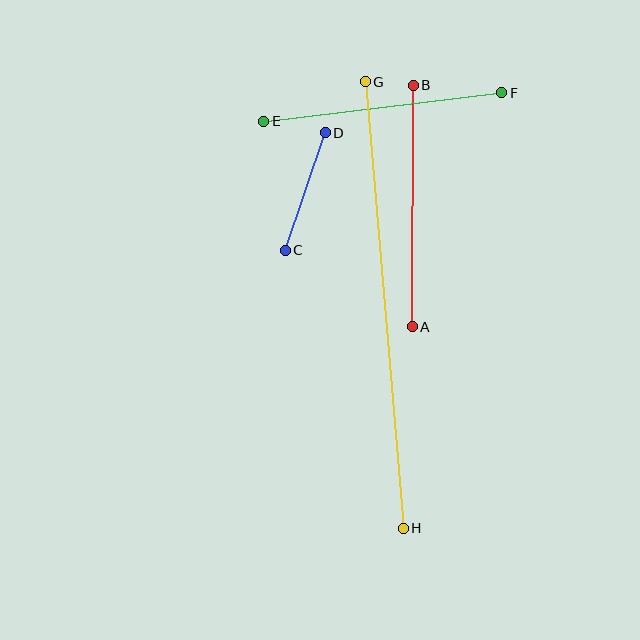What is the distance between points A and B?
The distance is approximately 242 pixels.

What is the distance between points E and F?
The distance is approximately 240 pixels.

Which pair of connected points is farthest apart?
Points G and H are farthest apart.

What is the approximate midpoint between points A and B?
The midpoint is at approximately (413, 206) pixels.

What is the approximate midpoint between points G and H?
The midpoint is at approximately (384, 305) pixels.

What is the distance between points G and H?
The distance is approximately 448 pixels.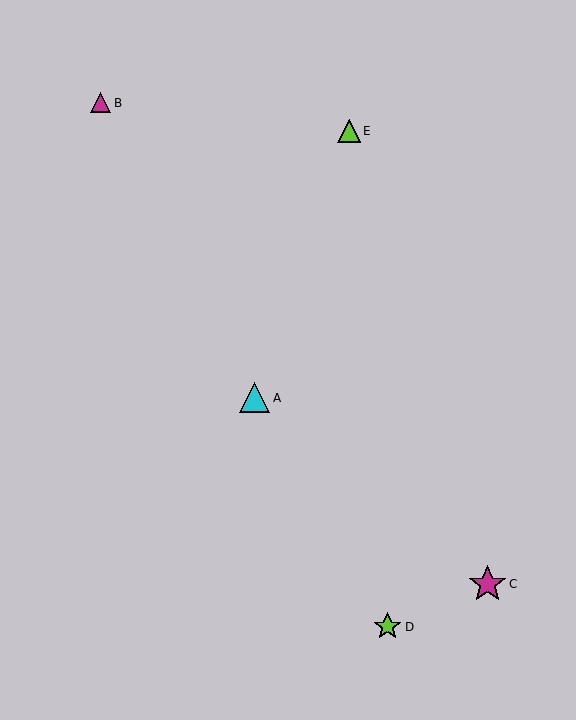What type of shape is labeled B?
Shape B is a magenta triangle.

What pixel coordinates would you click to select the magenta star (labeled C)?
Click at (488, 584) to select the magenta star C.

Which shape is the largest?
The magenta star (labeled C) is the largest.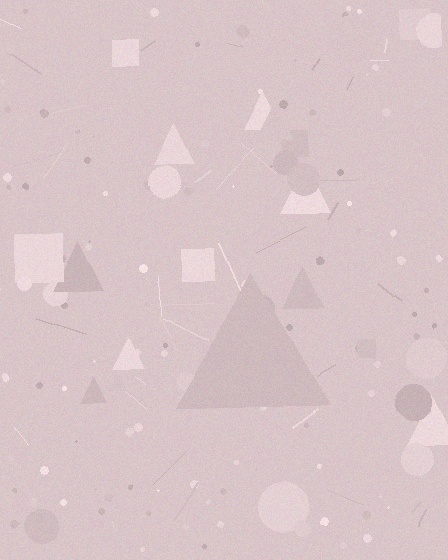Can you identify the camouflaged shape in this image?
The camouflaged shape is a triangle.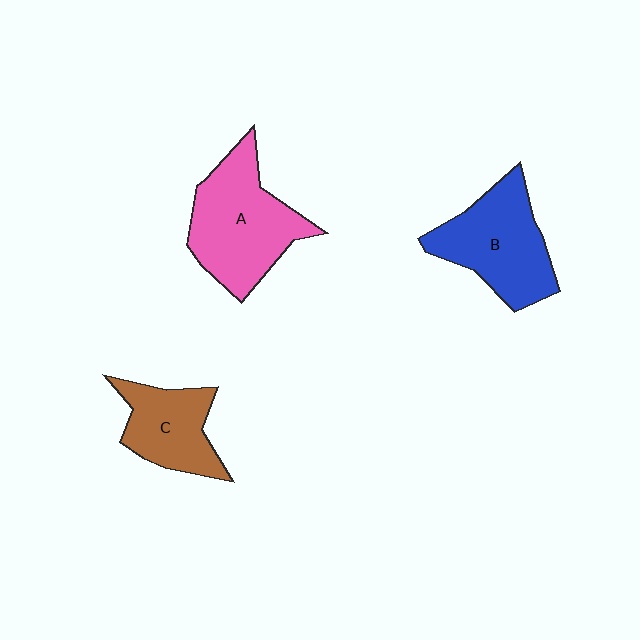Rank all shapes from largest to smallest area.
From largest to smallest: A (pink), B (blue), C (brown).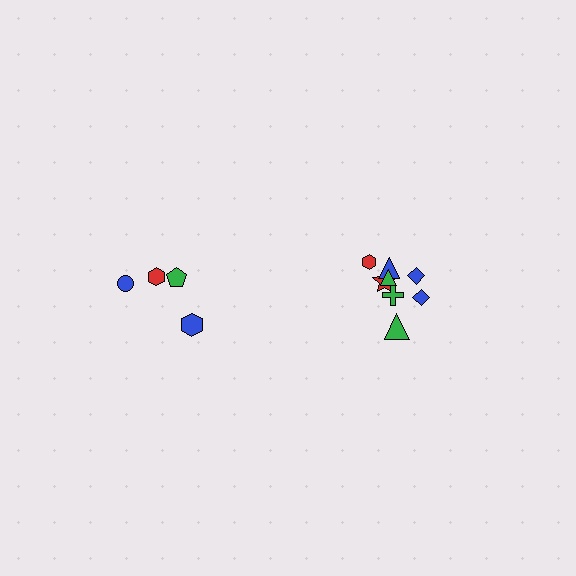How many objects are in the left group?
There are 4 objects.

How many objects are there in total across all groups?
There are 12 objects.